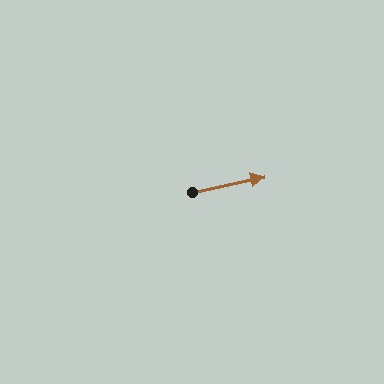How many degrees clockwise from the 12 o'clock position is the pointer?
Approximately 78 degrees.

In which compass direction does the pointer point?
East.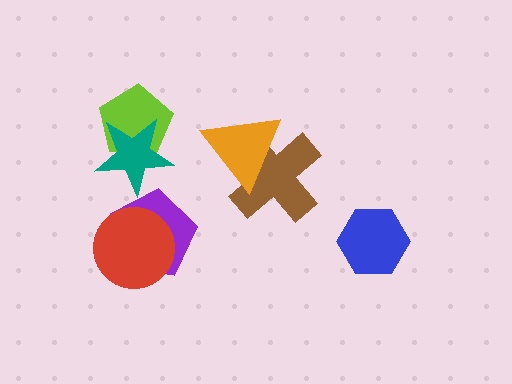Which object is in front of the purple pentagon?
The red circle is in front of the purple pentagon.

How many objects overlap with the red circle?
1 object overlaps with the red circle.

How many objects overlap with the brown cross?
1 object overlaps with the brown cross.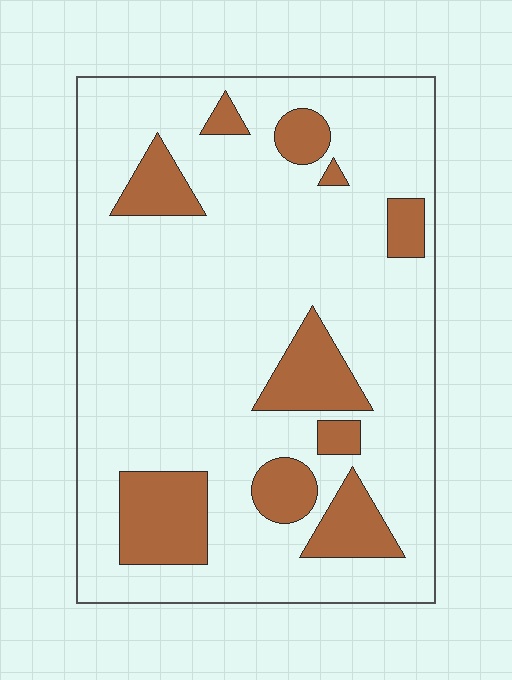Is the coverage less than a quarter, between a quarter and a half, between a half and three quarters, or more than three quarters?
Less than a quarter.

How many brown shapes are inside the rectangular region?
10.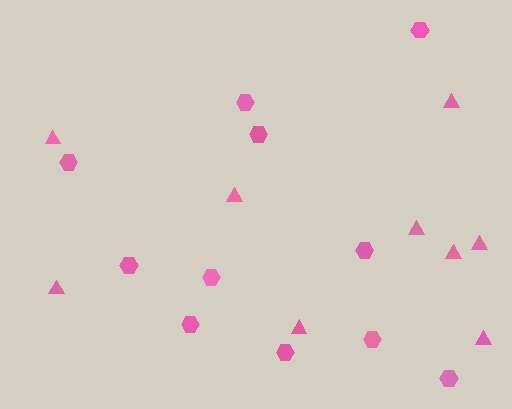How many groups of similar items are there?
There are 2 groups: one group of hexagons (11) and one group of triangles (9).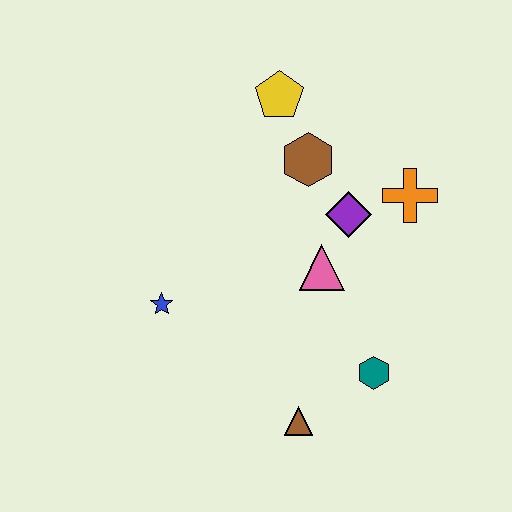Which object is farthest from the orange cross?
The blue star is farthest from the orange cross.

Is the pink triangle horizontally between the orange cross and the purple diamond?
No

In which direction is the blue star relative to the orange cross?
The blue star is to the left of the orange cross.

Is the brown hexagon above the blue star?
Yes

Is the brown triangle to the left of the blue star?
No